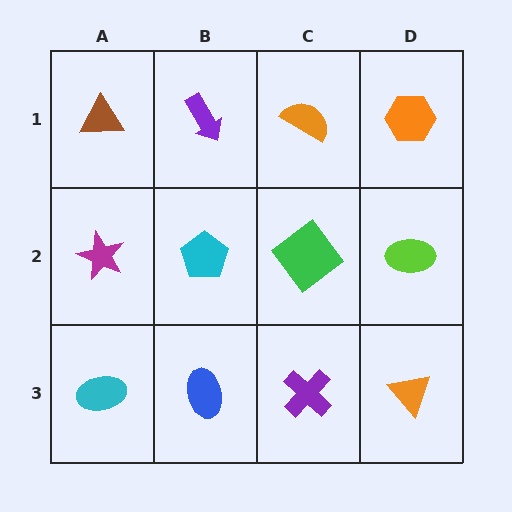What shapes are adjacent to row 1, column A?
A magenta star (row 2, column A), a purple arrow (row 1, column B).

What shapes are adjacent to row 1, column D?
A lime ellipse (row 2, column D), an orange semicircle (row 1, column C).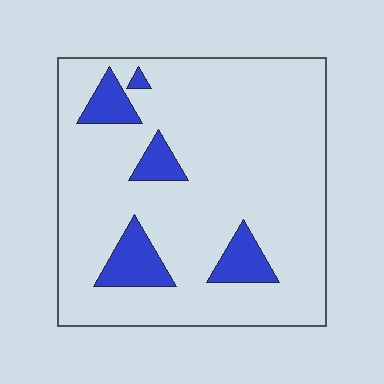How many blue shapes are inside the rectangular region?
5.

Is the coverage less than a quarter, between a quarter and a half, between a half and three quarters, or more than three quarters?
Less than a quarter.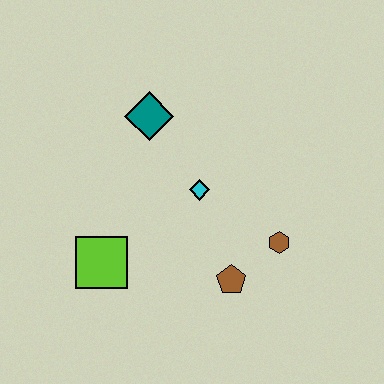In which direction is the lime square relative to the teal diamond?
The lime square is below the teal diamond.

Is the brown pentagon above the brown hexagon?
No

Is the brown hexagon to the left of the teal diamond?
No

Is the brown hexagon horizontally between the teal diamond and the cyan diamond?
No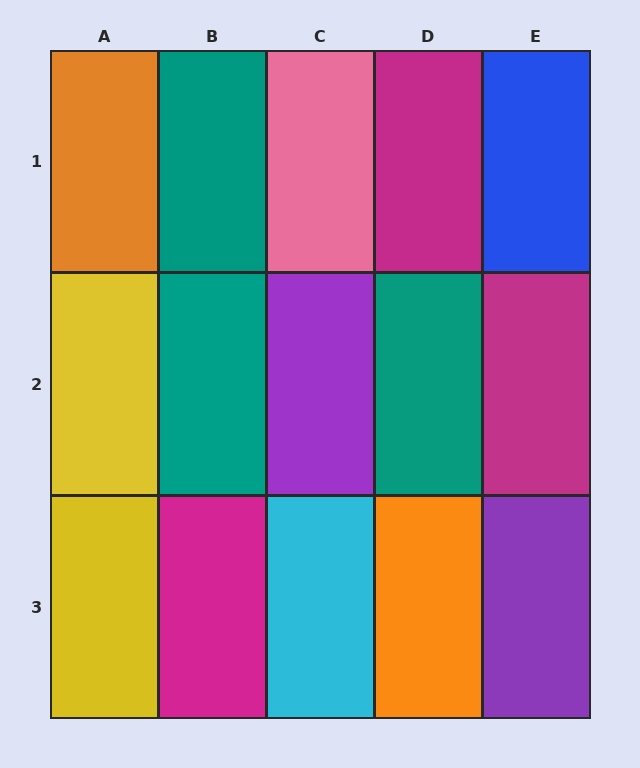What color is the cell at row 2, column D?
Teal.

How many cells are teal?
3 cells are teal.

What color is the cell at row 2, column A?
Yellow.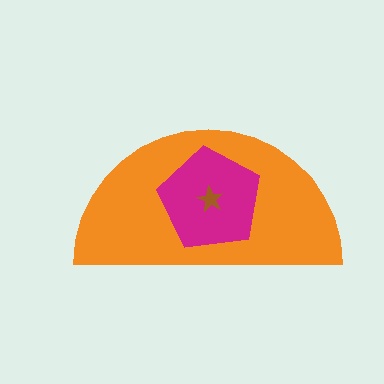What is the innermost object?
The brown star.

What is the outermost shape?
The orange semicircle.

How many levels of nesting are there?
3.